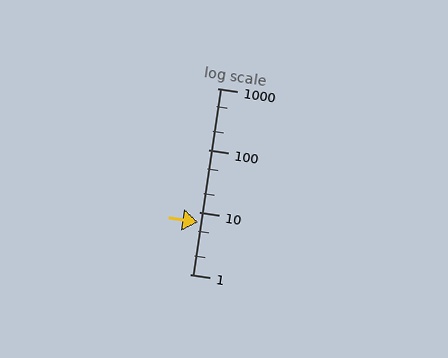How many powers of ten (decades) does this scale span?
The scale spans 3 decades, from 1 to 1000.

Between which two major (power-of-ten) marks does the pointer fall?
The pointer is between 1 and 10.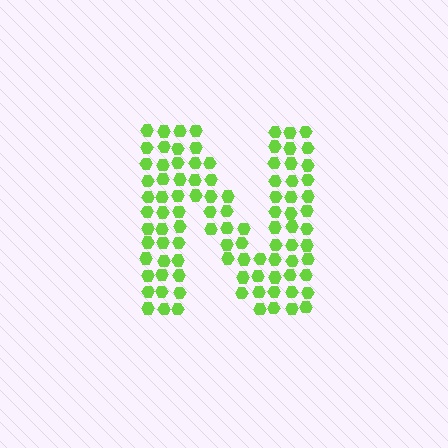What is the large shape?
The large shape is the letter N.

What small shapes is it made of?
It is made of small hexagons.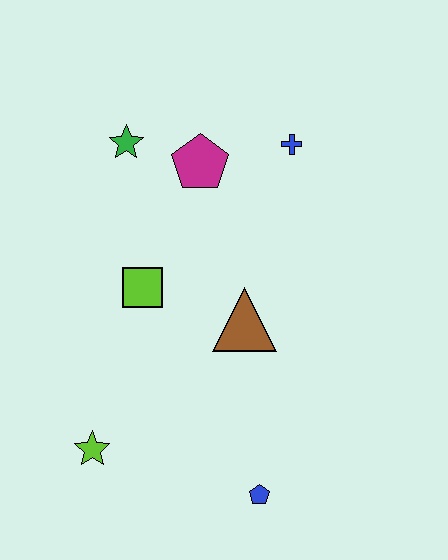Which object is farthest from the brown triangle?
The green star is farthest from the brown triangle.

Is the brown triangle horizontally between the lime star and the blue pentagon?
Yes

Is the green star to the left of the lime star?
No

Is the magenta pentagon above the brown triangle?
Yes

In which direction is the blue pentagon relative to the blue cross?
The blue pentagon is below the blue cross.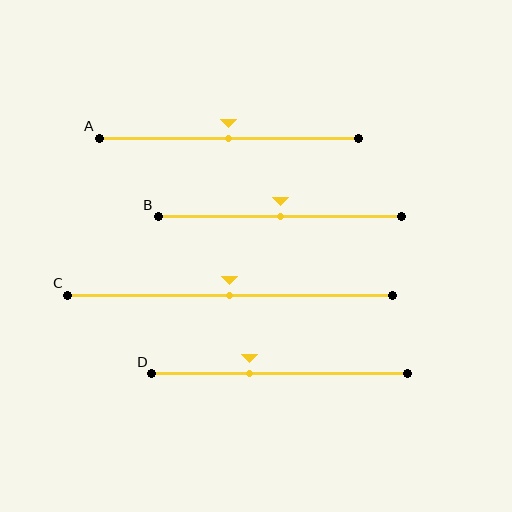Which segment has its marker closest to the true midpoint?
Segment A has its marker closest to the true midpoint.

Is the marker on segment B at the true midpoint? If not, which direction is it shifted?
Yes, the marker on segment B is at the true midpoint.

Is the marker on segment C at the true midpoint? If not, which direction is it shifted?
Yes, the marker on segment C is at the true midpoint.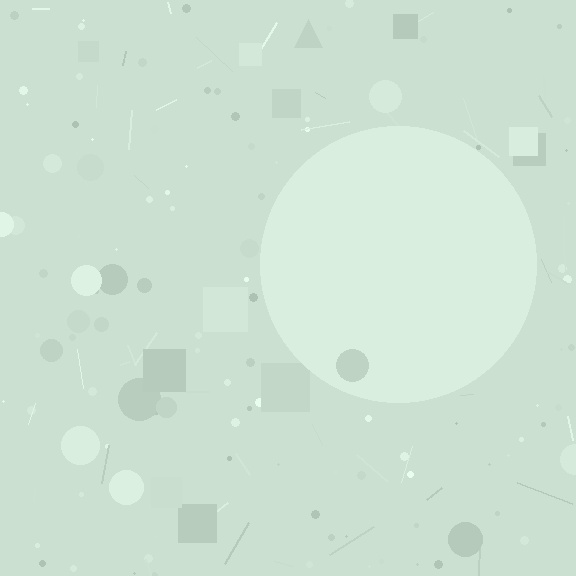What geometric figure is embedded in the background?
A circle is embedded in the background.